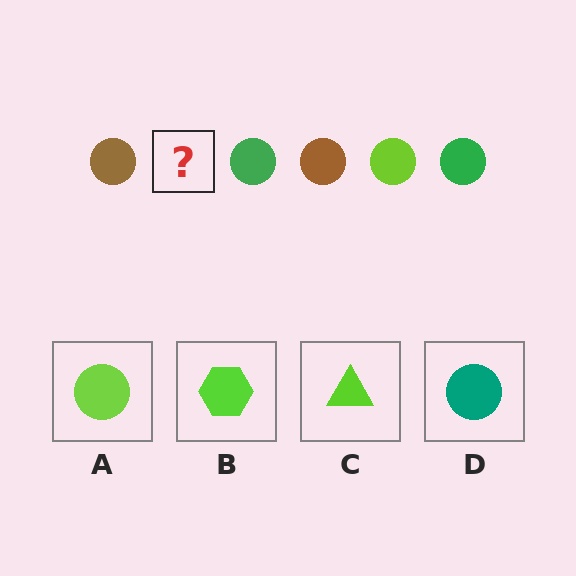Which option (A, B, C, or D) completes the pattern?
A.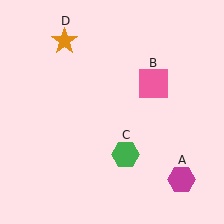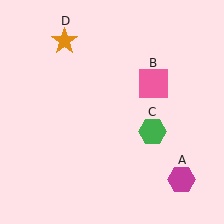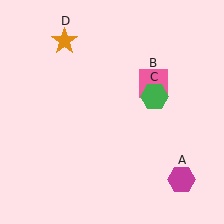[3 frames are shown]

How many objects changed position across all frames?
1 object changed position: green hexagon (object C).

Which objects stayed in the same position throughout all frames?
Magenta hexagon (object A) and pink square (object B) and orange star (object D) remained stationary.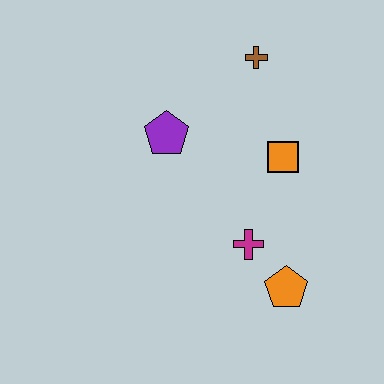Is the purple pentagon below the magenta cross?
No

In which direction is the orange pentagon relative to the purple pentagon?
The orange pentagon is below the purple pentagon.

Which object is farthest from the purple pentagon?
The orange pentagon is farthest from the purple pentagon.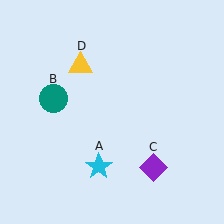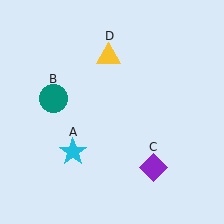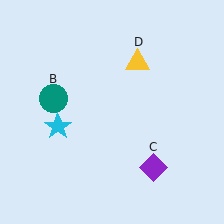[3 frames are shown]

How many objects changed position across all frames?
2 objects changed position: cyan star (object A), yellow triangle (object D).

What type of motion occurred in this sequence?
The cyan star (object A), yellow triangle (object D) rotated clockwise around the center of the scene.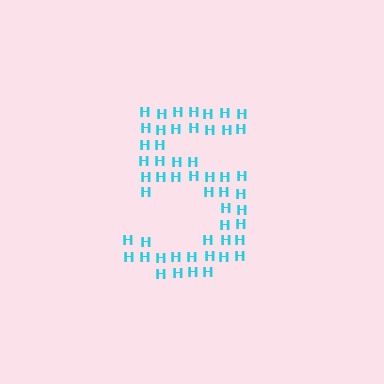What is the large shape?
The large shape is the digit 5.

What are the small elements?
The small elements are letter H's.